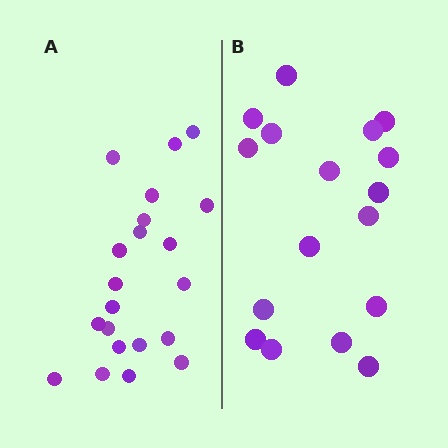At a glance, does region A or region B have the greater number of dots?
Region A (the left region) has more dots.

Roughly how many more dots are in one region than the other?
Region A has about 4 more dots than region B.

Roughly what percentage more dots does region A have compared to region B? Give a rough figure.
About 25% more.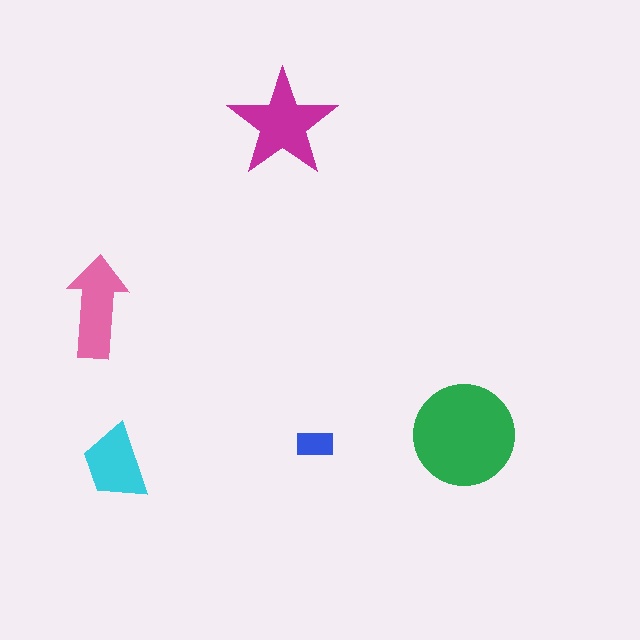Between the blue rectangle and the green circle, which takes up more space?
The green circle.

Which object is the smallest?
The blue rectangle.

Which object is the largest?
The green circle.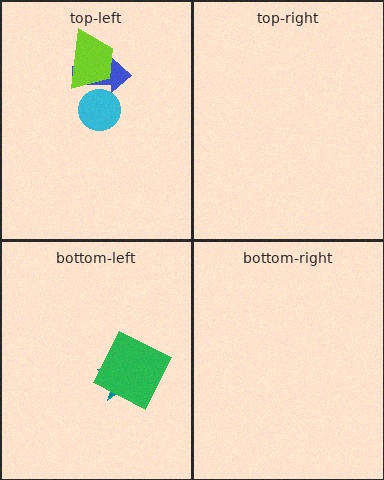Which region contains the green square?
The bottom-left region.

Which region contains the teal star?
The bottom-left region.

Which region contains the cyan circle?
The top-left region.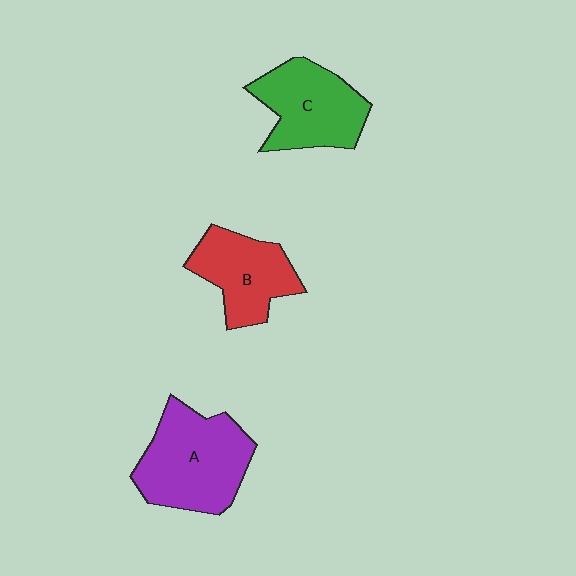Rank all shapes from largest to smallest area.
From largest to smallest: A (purple), C (green), B (red).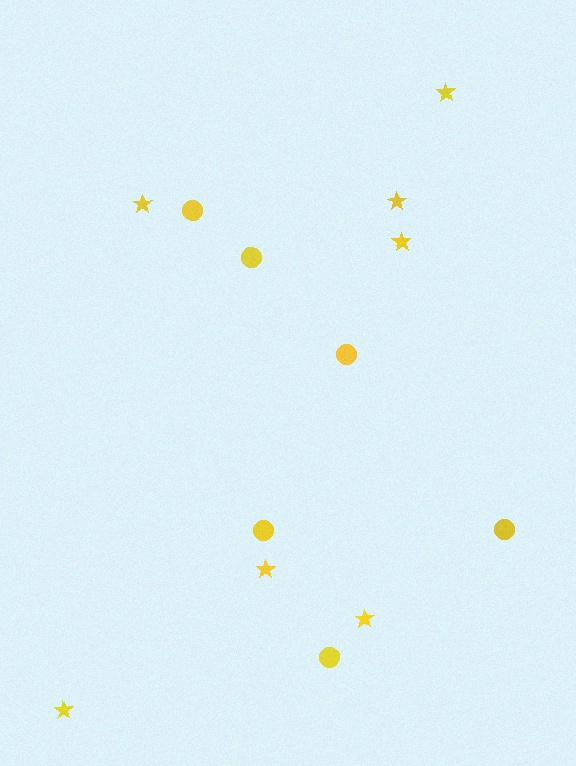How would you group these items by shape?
There are 2 groups: one group of stars (7) and one group of circles (6).